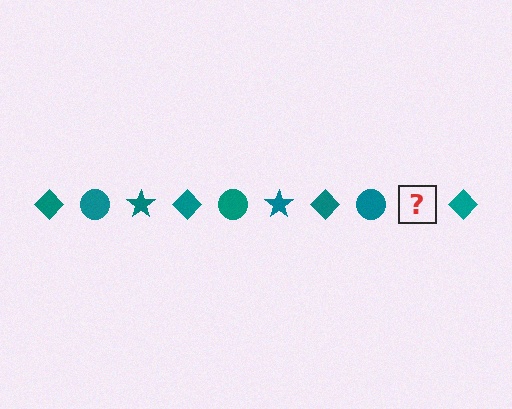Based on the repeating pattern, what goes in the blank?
The blank should be a teal star.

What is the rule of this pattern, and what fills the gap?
The rule is that the pattern cycles through diamond, circle, star shapes in teal. The gap should be filled with a teal star.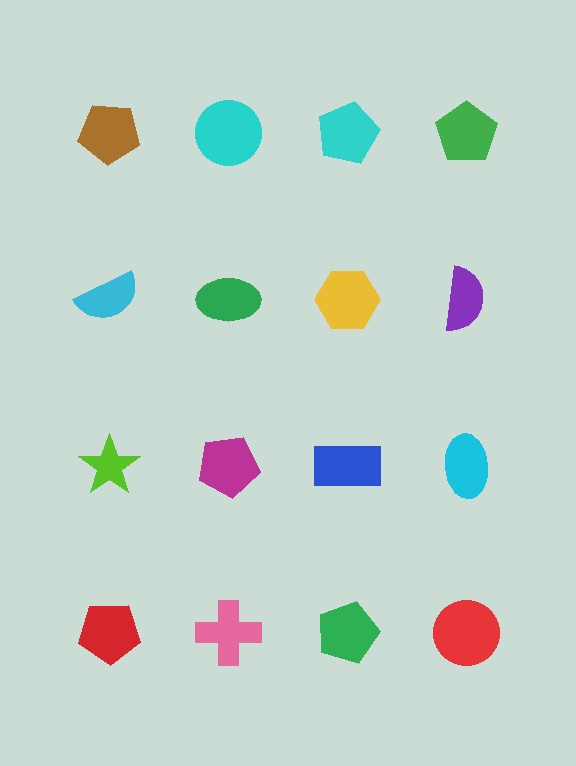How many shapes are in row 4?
4 shapes.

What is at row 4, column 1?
A red pentagon.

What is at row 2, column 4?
A purple semicircle.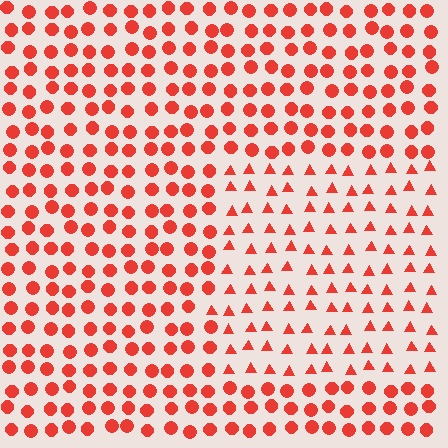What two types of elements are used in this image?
The image uses triangles inside the rectangle region and circles outside it.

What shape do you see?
I see a rectangle.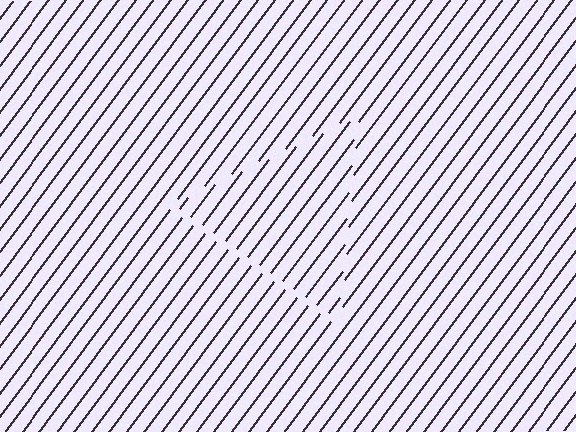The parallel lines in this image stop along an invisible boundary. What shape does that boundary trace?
An illusory triangle. The interior of the shape contains the same grating, shifted by half a period — the contour is defined by the phase discontinuity where line-ends from the inner and outer gratings abut.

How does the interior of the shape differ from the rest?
The interior of the shape contains the same grating, shifted by half a period — the contour is defined by the phase discontinuity where line-ends from the inner and outer gratings abut.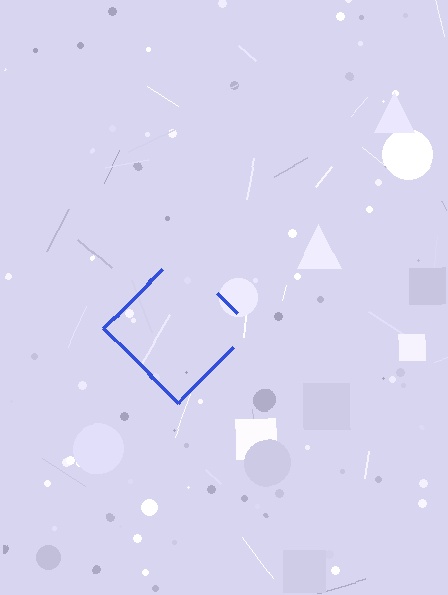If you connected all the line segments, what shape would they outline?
They would outline a diamond.